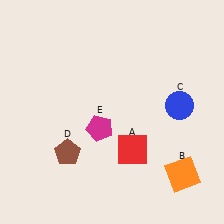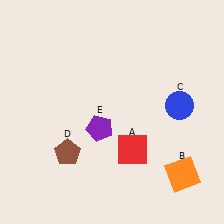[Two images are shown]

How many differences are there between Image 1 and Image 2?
There is 1 difference between the two images.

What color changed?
The pentagon (E) changed from magenta in Image 1 to purple in Image 2.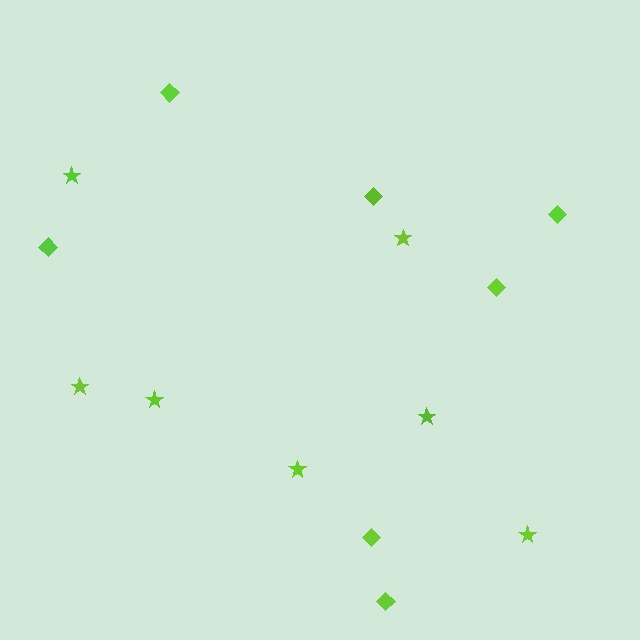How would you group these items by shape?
There are 2 groups: one group of diamonds (7) and one group of stars (7).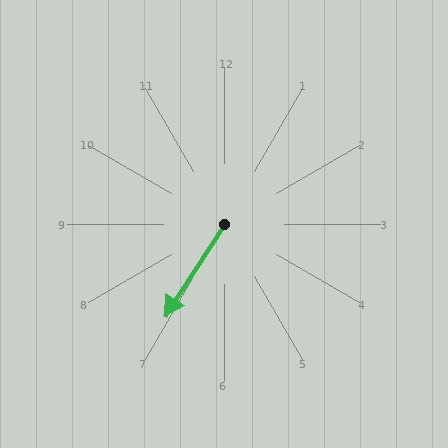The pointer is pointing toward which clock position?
Roughly 7 o'clock.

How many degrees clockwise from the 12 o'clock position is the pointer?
Approximately 213 degrees.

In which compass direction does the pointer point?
Southwest.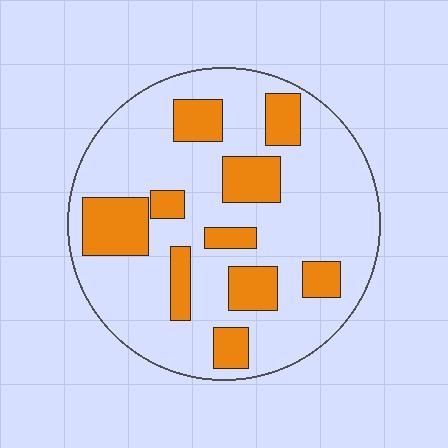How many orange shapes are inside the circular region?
10.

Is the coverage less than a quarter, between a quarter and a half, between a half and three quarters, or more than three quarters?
Between a quarter and a half.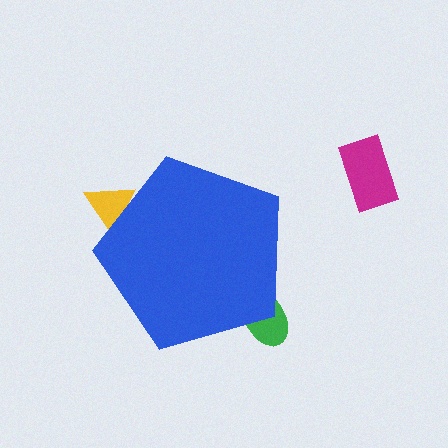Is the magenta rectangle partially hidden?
No, the magenta rectangle is fully visible.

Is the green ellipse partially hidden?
Yes, the green ellipse is partially hidden behind the blue pentagon.